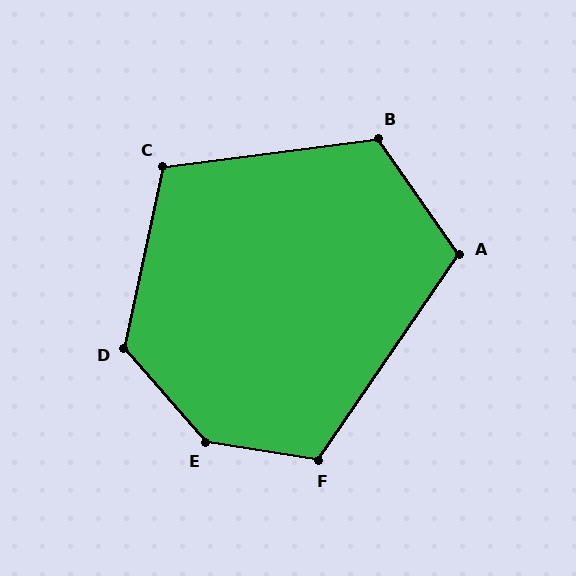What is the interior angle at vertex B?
Approximately 118 degrees (obtuse).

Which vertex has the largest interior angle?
E, at approximately 140 degrees.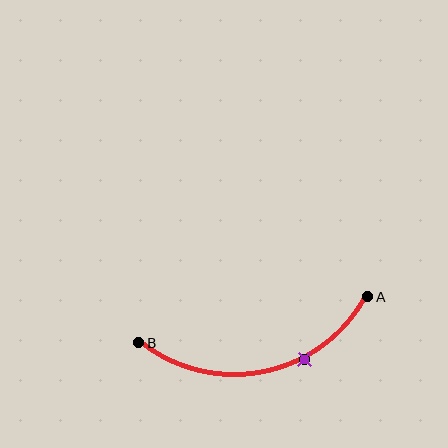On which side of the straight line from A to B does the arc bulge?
The arc bulges below the straight line connecting A and B.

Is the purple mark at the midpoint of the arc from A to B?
No. The purple mark lies on the arc but is closer to endpoint A. The arc midpoint would be at the point on the curve equidistant along the arc from both A and B.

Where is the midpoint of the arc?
The arc midpoint is the point on the curve farthest from the straight line joining A and B. It sits below that line.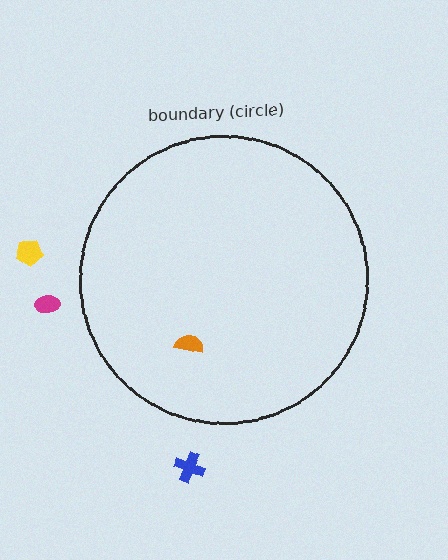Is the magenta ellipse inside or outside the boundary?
Outside.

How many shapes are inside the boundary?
1 inside, 3 outside.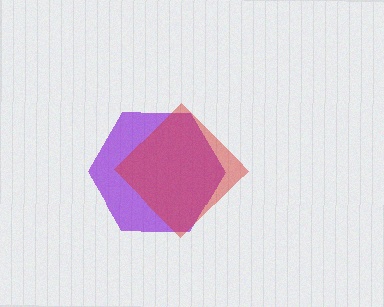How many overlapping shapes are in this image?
There are 2 overlapping shapes in the image.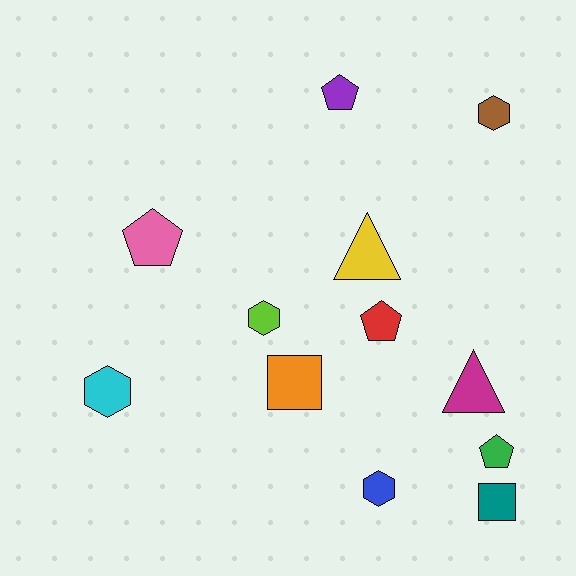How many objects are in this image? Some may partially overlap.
There are 12 objects.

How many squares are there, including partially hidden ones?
There are 2 squares.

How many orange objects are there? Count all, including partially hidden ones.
There is 1 orange object.